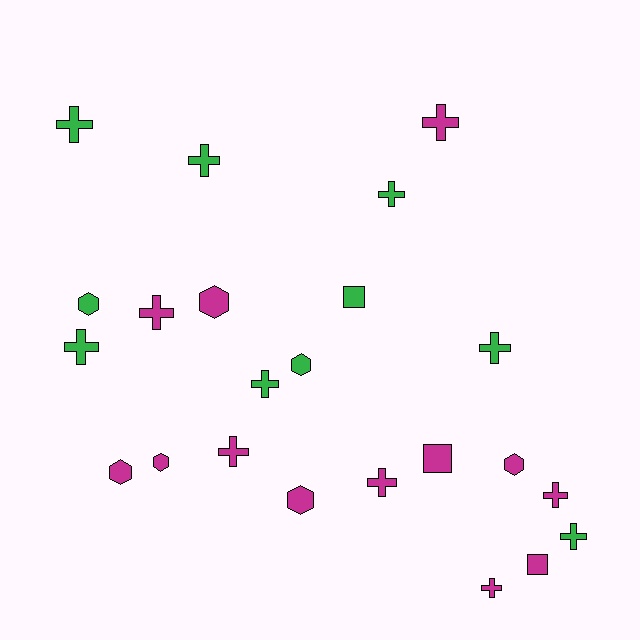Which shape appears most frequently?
Cross, with 13 objects.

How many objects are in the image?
There are 23 objects.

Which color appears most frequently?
Magenta, with 13 objects.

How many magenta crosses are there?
There are 6 magenta crosses.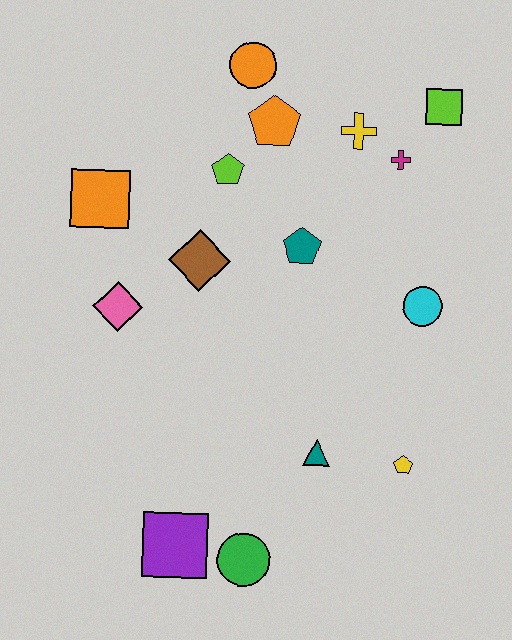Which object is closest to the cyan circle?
The teal pentagon is closest to the cyan circle.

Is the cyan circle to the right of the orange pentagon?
Yes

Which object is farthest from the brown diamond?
The green circle is farthest from the brown diamond.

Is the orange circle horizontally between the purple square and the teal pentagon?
Yes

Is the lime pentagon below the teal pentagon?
No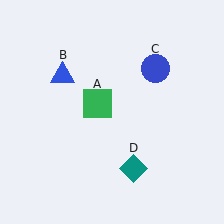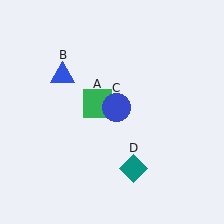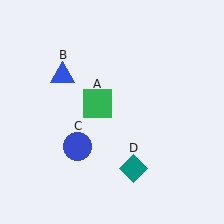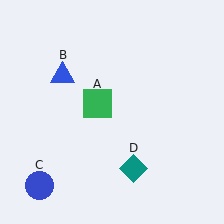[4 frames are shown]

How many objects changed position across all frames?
1 object changed position: blue circle (object C).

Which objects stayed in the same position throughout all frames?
Green square (object A) and blue triangle (object B) and teal diamond (object D) remained stationary.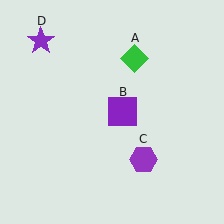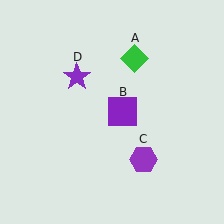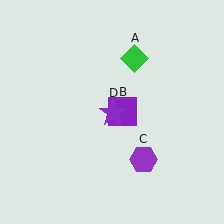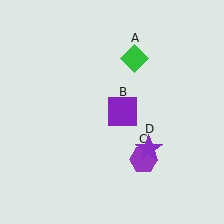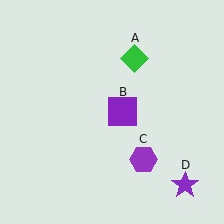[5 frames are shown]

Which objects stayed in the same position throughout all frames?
Green diamond (object A) and purple square (object B) and purple hexagon (object C) remained stationary.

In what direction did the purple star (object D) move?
The purple star (object D) moved down and to the right.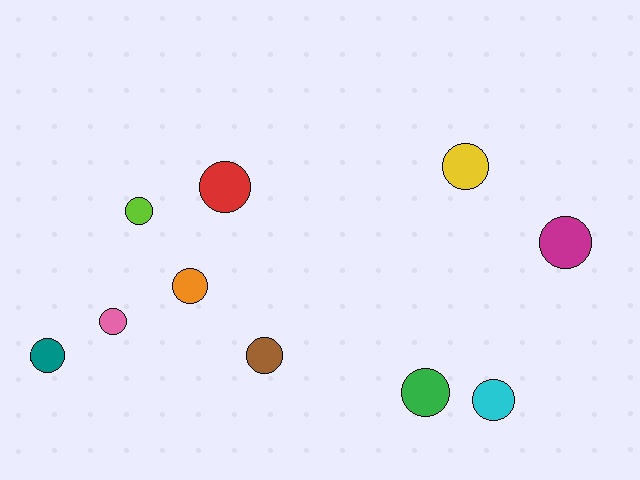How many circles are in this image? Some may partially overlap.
There are 10 circles.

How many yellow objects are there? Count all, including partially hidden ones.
There is 1 yellow object.